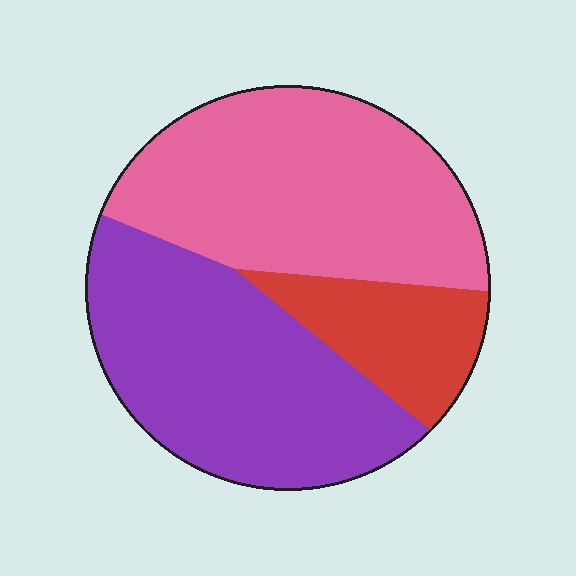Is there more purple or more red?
Purple.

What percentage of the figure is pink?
Pink takes up about two fifths (2/5) of the figure.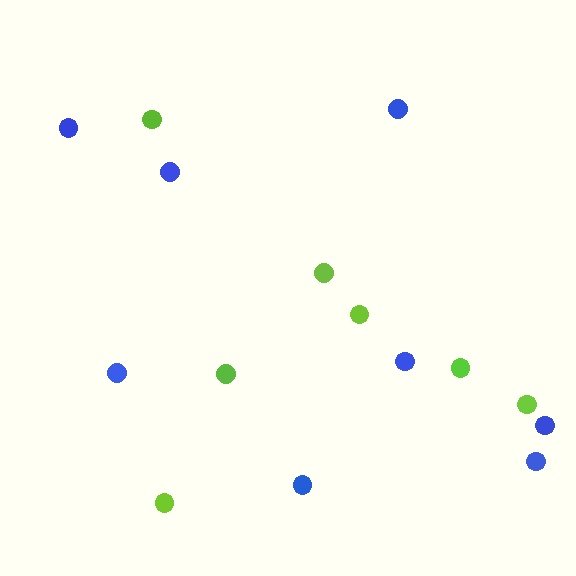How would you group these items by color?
There are 2 groups: one group of blue circles (8) and one group of lime circles (7).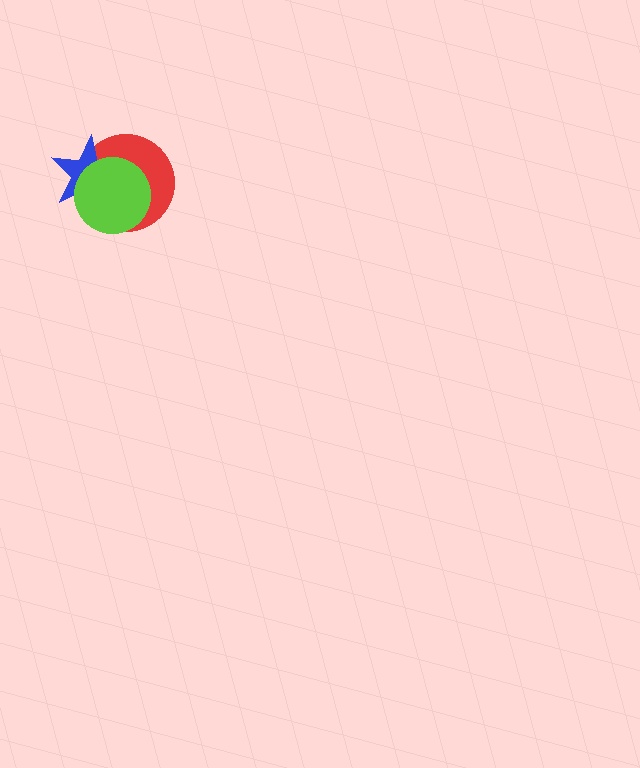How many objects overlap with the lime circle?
2 objects overlap with the lime circle.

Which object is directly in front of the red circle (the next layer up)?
The blue star is directly in front of the red circle.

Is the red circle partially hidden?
Yes, it is partially covered by another shape.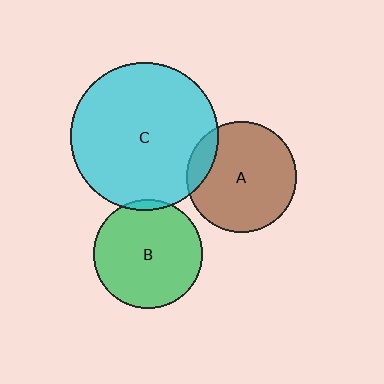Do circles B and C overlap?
Yes.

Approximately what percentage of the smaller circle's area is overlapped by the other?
Approximately 5%.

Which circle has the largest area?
Circle C (cyan).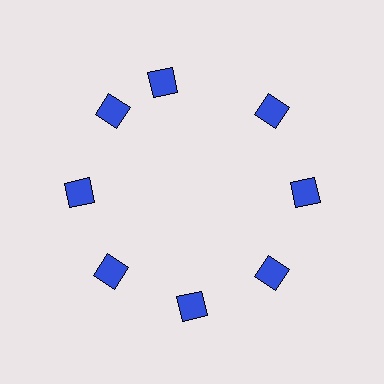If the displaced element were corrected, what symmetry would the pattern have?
It would have 8-fold rotational symmetry — the pattern would map onto itself every 45 degrees.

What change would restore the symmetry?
The symmetry would be restored by rotating it back into even spacing with its neighbors so that all 8 diamonds sit at equal angles and equal distance from the center.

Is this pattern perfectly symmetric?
No. The 8 blue diamonds are arranged in a ring, but one element near the 12 o'clock position is rotated out of alignment along the ring, breaking the 8-fold rotational symmetry.